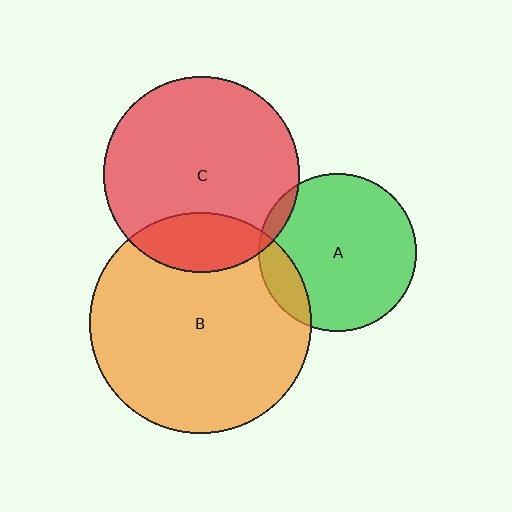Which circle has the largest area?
Circle B (orange).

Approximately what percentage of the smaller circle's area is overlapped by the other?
Approximately 5%.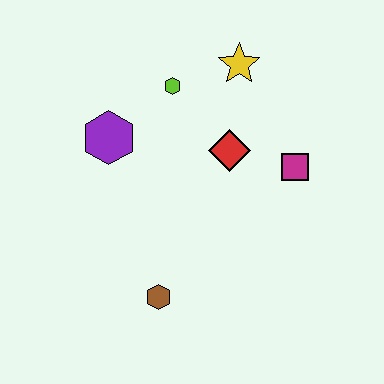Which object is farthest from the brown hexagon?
The yellow star is farthest from the brown hexagon.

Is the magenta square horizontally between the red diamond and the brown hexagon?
No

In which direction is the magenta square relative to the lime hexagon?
The magenta square is to the right of the lime hexagon.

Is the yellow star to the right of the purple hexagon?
Yes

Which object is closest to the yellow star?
The lime hexagon is closest to the yellow star.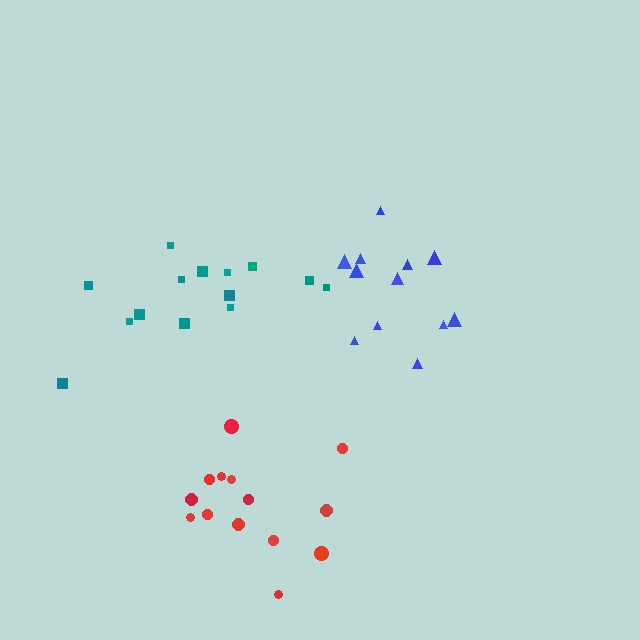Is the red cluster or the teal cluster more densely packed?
Red.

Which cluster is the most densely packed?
Blue.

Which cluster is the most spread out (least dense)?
Teal.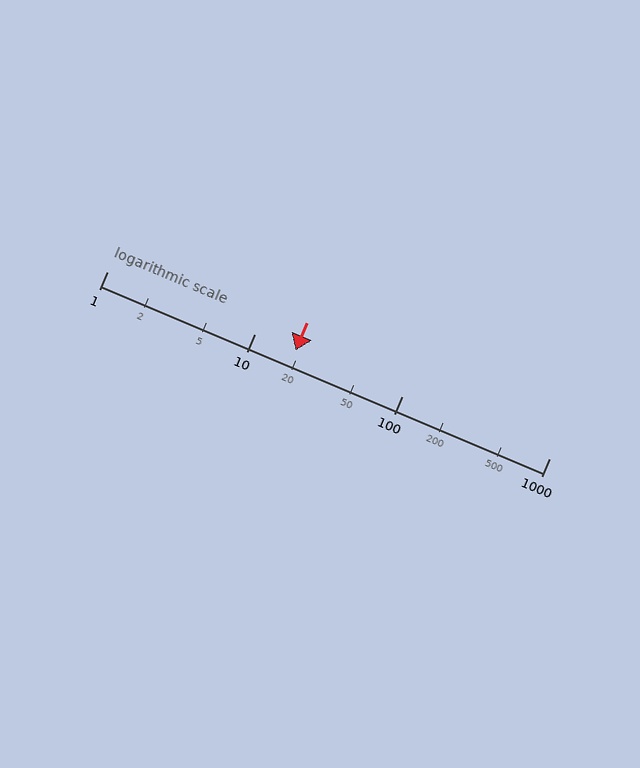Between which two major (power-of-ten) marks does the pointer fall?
The pointer is between 10 and 100.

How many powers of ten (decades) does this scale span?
The scale spans 3 decades, from 1 to 1000.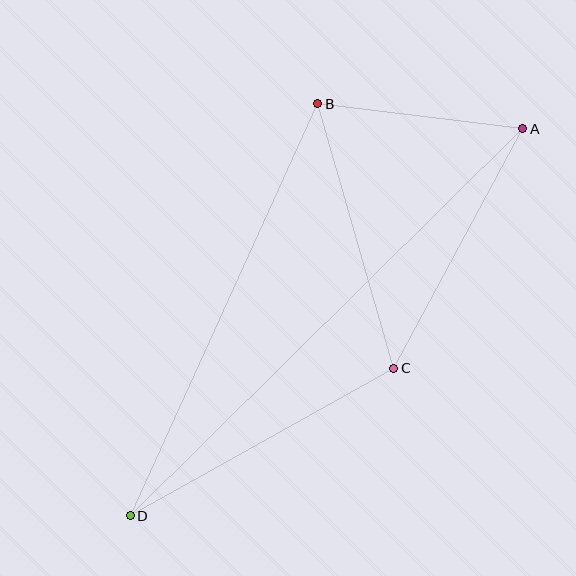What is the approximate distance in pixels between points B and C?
The distance between B and C is approximately 275 pixels.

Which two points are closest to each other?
Points A and B are closest to each other.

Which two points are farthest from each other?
Points A and D are farthest from each other.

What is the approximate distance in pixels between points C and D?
The distance between C and D is approximately 302 pixels.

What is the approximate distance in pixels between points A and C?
The distance between A and C is approximately 272 pixels.